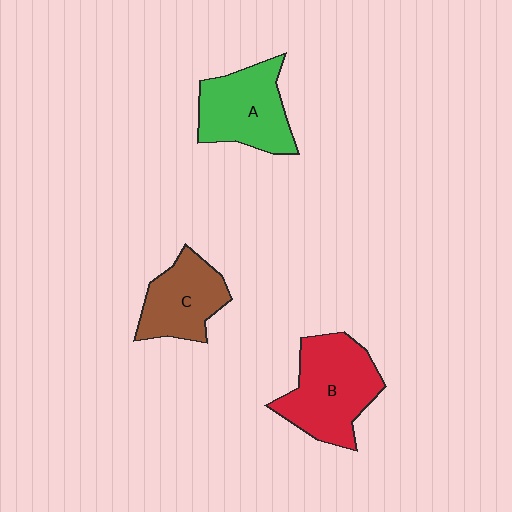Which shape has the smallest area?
Shape C (brown).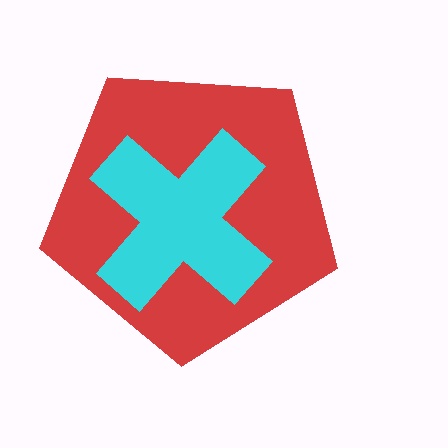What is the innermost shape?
The cyan cross.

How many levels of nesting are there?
2.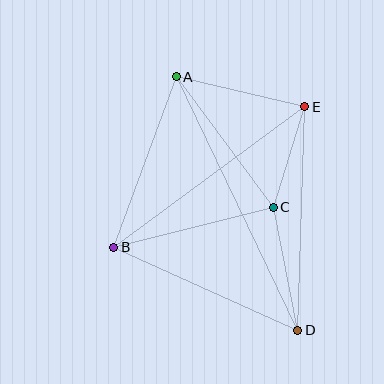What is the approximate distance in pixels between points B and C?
The distance between B and C is approximately 164 pixels.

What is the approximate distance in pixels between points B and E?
The distance between B and E is approximately 237 pixels.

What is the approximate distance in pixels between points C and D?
The distance between C and D is approximately 125 pixels.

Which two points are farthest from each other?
Points A and D are farthest from each other.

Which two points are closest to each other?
Points C and E are closest to each other.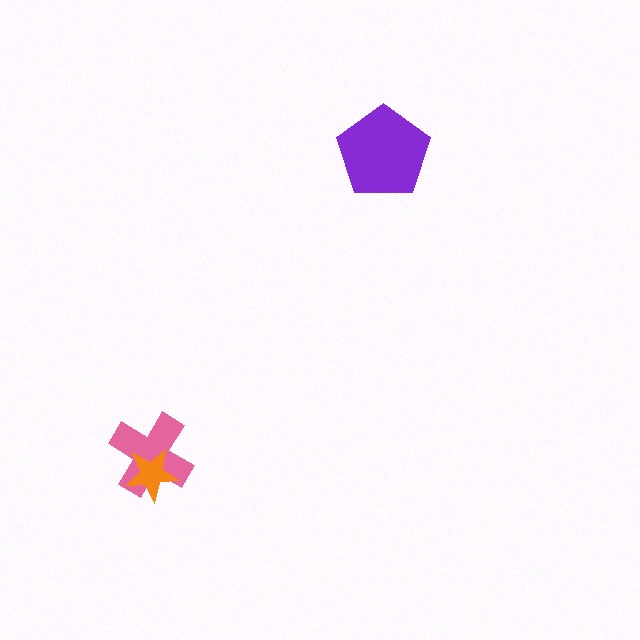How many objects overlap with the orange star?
1 object overlaps with the orange star.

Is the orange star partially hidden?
No, no other shape covers it.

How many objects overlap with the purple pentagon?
0 objects overlap with the purple pentagon.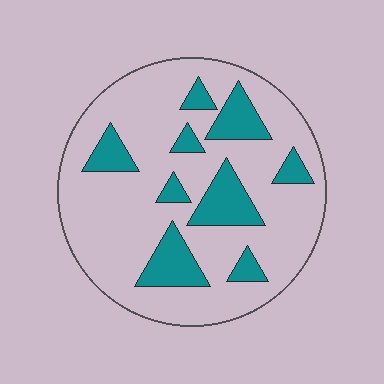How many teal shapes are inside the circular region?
9.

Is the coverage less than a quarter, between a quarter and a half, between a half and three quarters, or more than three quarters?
Less than a quarter.